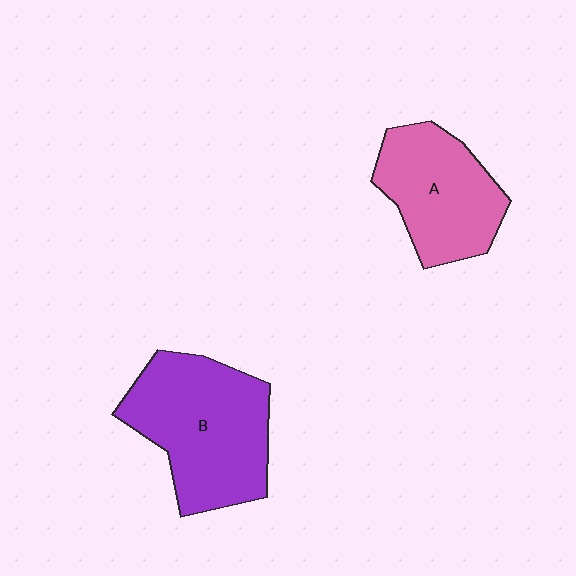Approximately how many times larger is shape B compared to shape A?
Approximately 1.3 times.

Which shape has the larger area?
Shape B (purple).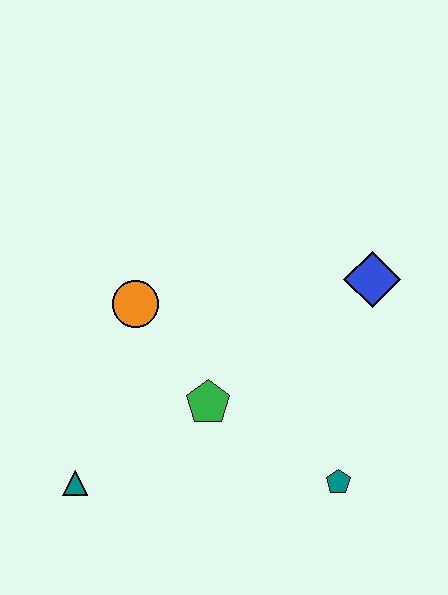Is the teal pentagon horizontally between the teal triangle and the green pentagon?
No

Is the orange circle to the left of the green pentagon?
Yes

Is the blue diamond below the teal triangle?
No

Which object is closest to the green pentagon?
The orange circle is closest to the green pentagon.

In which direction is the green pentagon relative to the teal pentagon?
The green pentagon is to the left of the teal pentagon.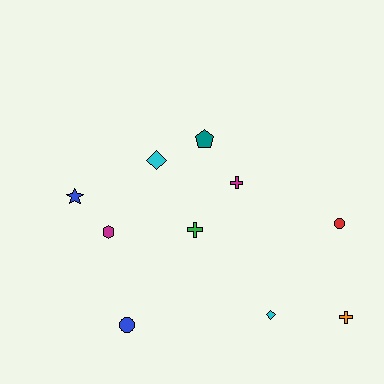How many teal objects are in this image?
There is 1 teal object.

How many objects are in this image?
There are 10 objects.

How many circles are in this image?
There are 2 circles.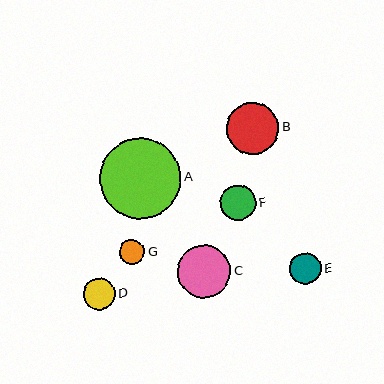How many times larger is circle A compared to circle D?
Circle A is approximately 2.6 times the size of circle D.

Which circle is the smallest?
Circle G is the smallest with a size of approximately 25 pixels.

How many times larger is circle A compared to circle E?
Circle A is approximately 2.5 times the size of circle E.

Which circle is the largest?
Circle A is the largest with a size of approximately 81 pixels.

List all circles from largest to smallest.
From largest to smallest: A, C, B, F, E, D, G.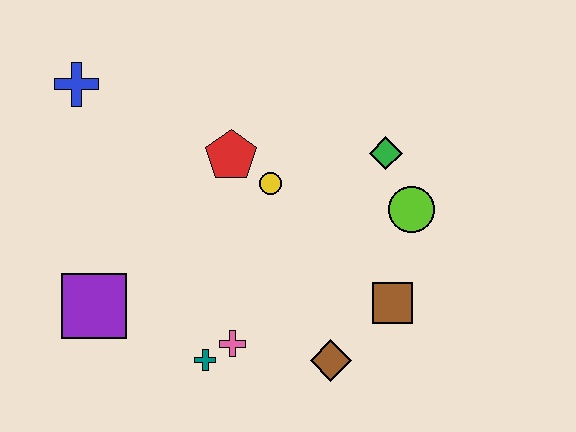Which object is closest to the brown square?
The brown diamond is closest to the brown square.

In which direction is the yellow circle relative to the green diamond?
The yellow circle is to the left of the green diamond.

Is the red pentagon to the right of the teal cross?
Yes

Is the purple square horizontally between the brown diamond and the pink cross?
No